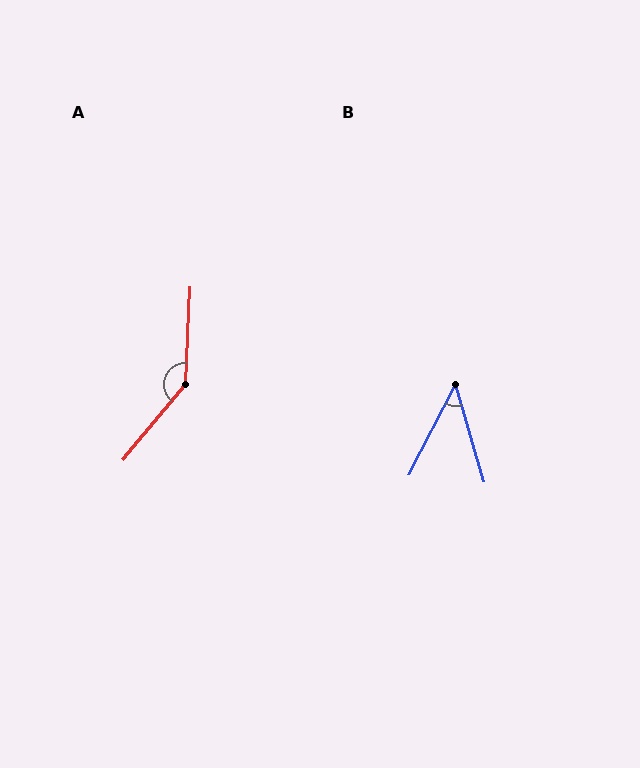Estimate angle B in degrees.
Approximately 44 degrees.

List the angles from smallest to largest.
B (44°), A (143°).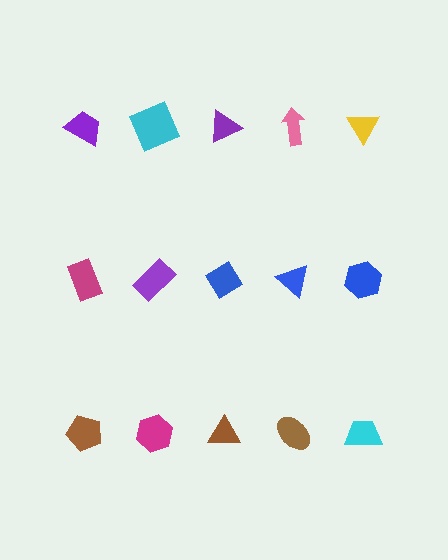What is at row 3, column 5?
A cyan trapezoid.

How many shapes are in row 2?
5 shapes.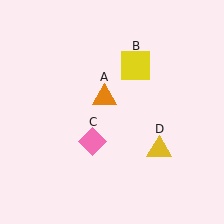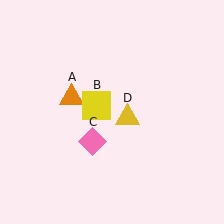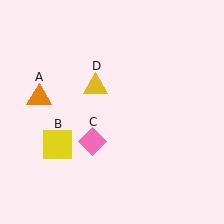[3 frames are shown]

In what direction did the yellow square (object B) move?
The yellow square (object B) moved down and to the left.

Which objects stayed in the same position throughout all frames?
Pink diamond (object C) remained stationary.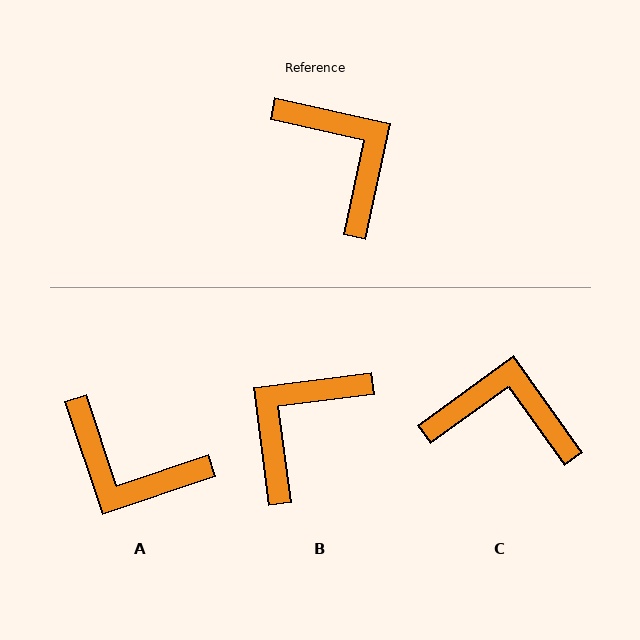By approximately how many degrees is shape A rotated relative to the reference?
Approximately 149 degrees clockwise.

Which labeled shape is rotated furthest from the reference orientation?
A, about 149 degrees away.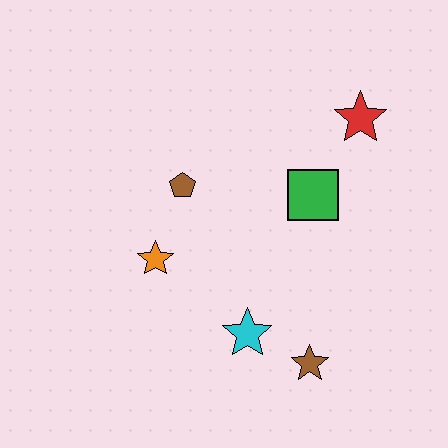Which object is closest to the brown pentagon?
The orange star is closest to the brown pentagon.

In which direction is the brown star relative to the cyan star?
The brown star is to the right of the cyan star.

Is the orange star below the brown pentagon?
Yes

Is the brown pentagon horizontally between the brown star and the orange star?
Yes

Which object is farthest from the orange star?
The red star is farthest from the orange star.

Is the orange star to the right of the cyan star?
No